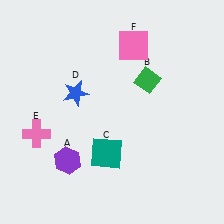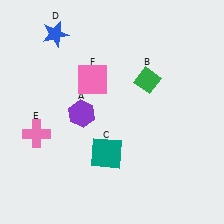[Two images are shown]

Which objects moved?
The objects that moved are: the purple hexagon (A), the blue star (D), the pink square (F).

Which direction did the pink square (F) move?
The pink square (F) moved left.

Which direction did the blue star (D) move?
The blue star (D) moved up.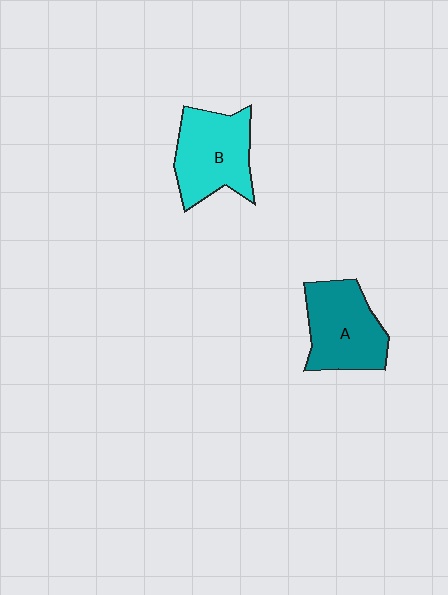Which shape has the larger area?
Shape B (cyan).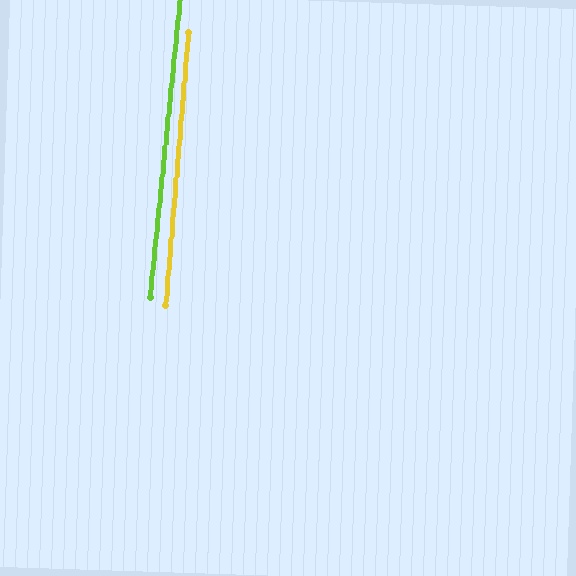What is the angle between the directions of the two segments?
Approximately 1 degree.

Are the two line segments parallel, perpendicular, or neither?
Parallel — their directions differ by only 1.1°.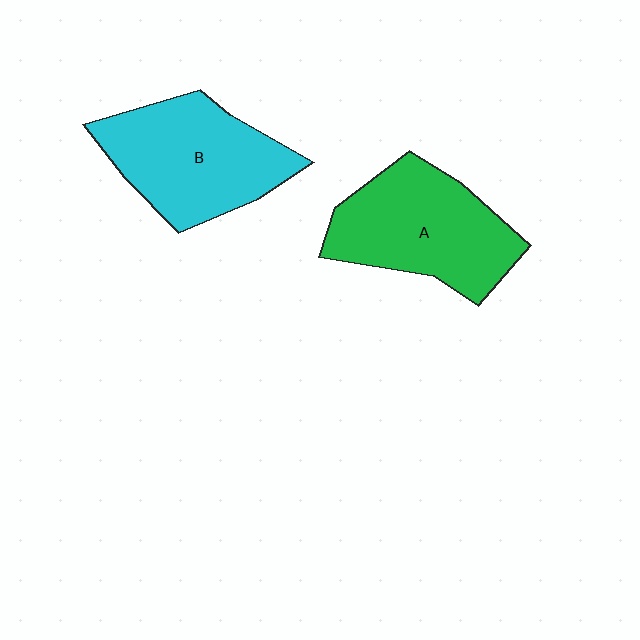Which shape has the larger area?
Shape B (cyan).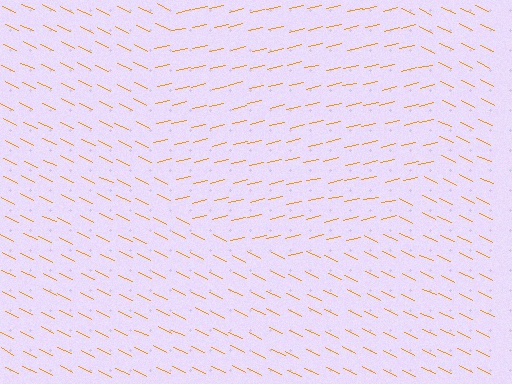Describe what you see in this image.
The image is filled with small orange line segments. A circle region in the image has lines oriented differently from the surrounding lines, creating a visible texture boundary.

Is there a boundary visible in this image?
Yes, there is a texture boundary formed by a change in line orientation.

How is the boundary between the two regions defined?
The boundary is defined purely by a change in line orientation (approximately 39 degrees difference). All lines are the same color and thickness.